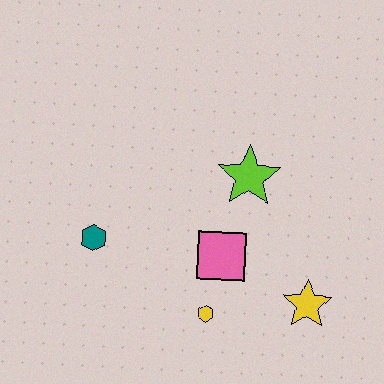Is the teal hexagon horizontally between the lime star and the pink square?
No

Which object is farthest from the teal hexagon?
The yellow star is farthest from the teal hexagon.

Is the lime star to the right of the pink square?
Yes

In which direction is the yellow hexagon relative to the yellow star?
The yellow hexagon is to the left of the yellow star.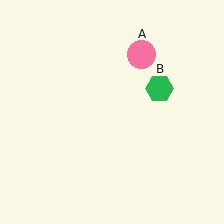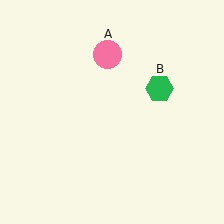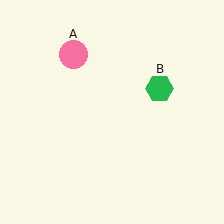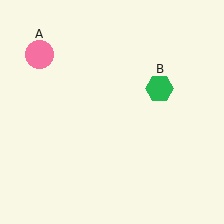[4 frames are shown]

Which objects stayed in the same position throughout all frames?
Green hexagon (object B) remained stationary.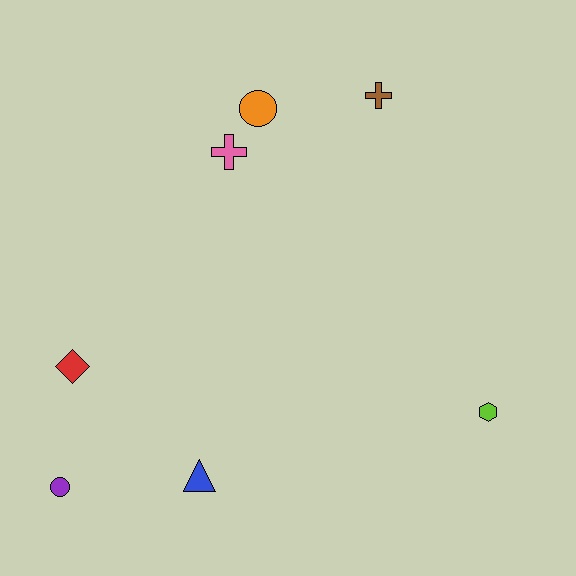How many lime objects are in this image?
There is 1 lime object.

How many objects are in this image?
There are 7 objects.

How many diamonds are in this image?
There is 1 diamond.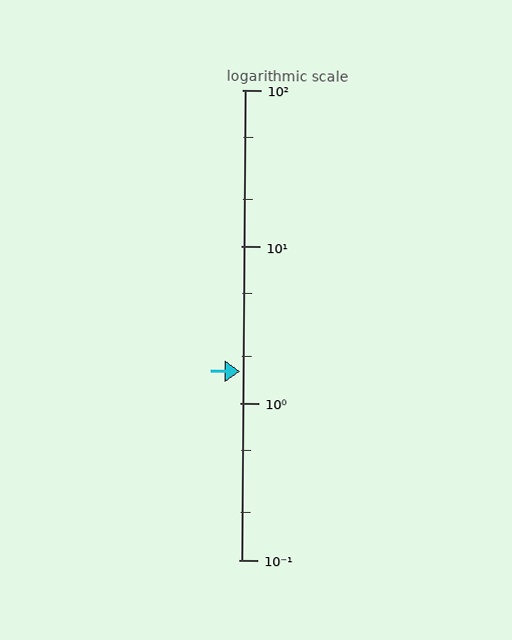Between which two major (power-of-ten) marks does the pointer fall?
The pointer is between 1 and 10.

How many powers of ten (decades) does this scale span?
The scale spans 3 decades, from 0.1 to 100.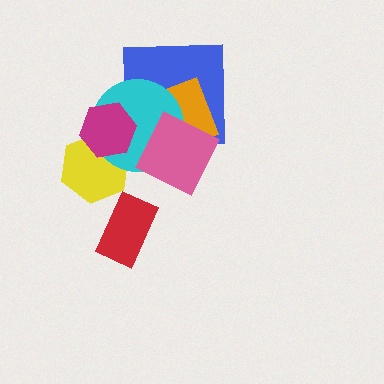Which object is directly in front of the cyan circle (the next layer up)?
The pink diamond is directly in front of the cyan circle.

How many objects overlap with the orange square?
3 objects overlap with the orange square.